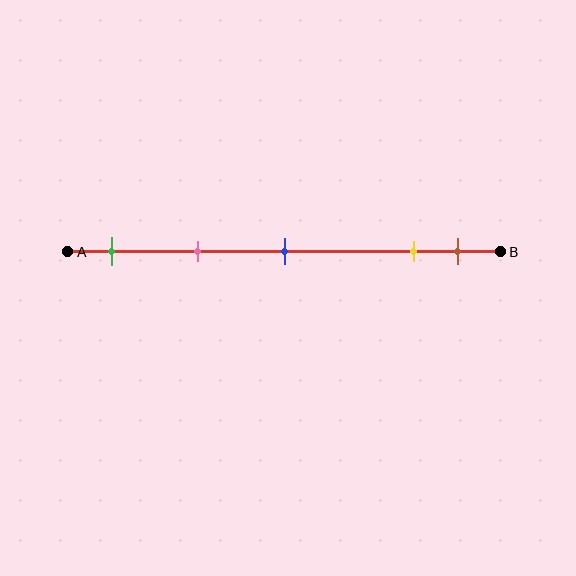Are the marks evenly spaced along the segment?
No, the marks are not evenly spaced.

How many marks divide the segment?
There are 5 marks dividing the segment.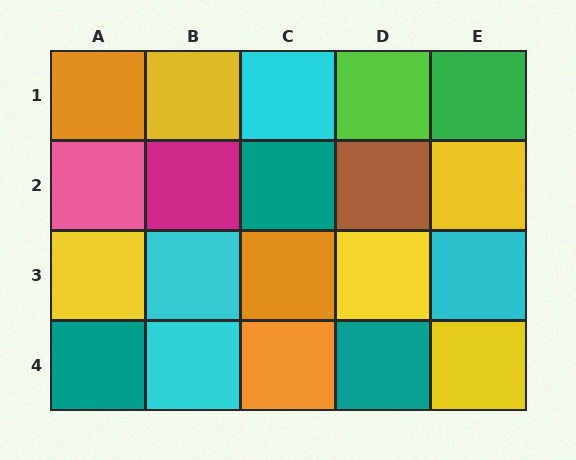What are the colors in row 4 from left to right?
Teal, cyan, orange, teal, yellow.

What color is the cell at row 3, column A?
Yellow.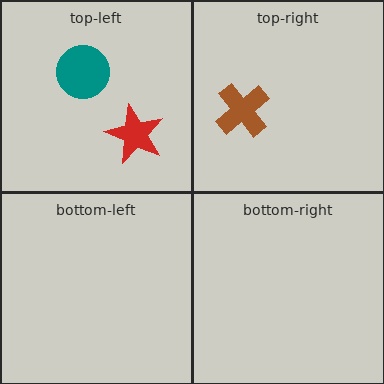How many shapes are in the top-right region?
1.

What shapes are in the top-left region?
The teal circle, the red star.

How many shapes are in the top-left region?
2.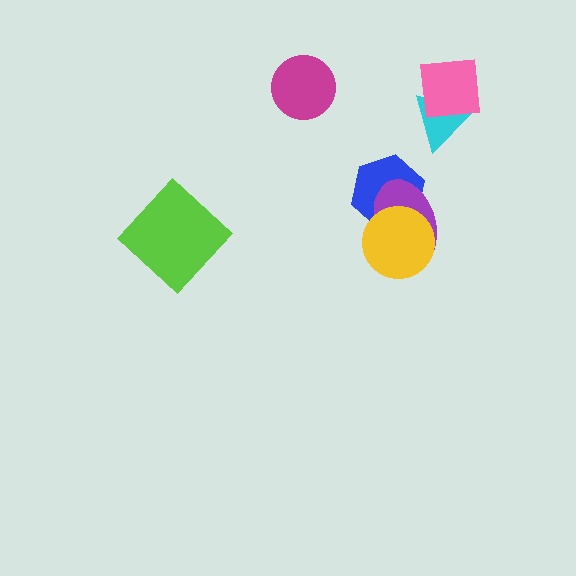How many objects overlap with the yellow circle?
2 objects overlap with the yellow circle.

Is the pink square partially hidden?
No, no other shape covers it.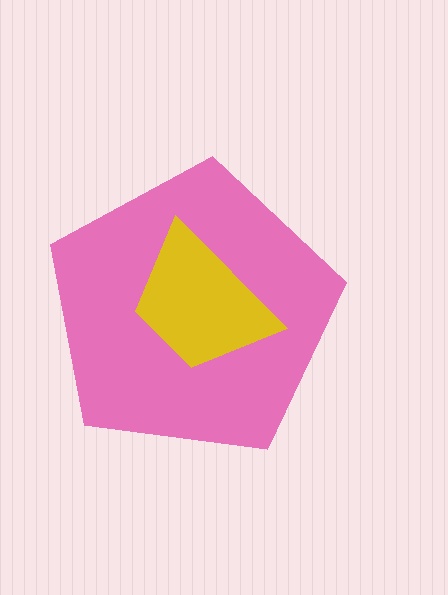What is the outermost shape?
The pink pentagon.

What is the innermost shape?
The yellow trapezoid.